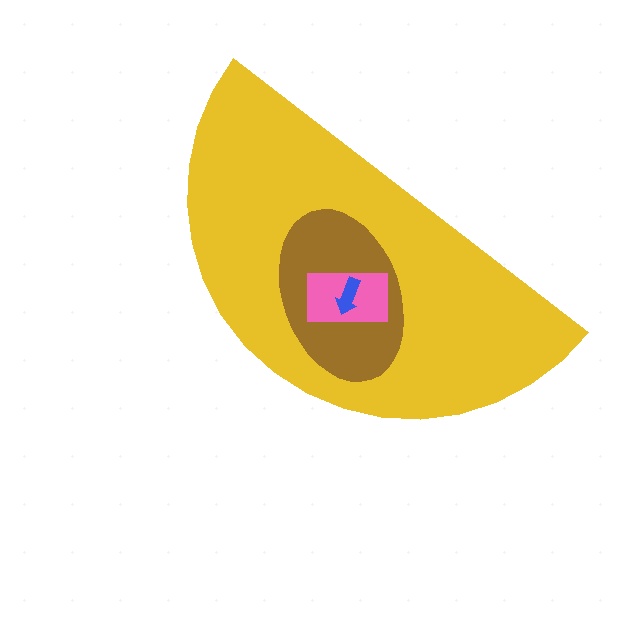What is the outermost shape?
The yellow semicircle.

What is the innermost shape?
The blue arrow.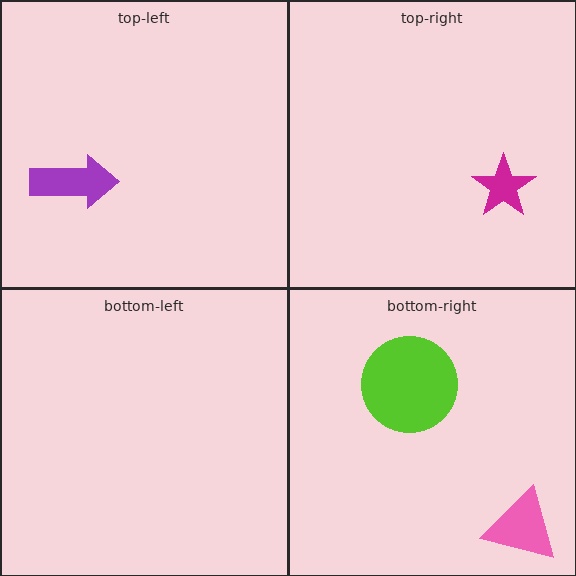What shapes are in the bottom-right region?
The lime circle, the pink triangle.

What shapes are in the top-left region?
The purple arrow.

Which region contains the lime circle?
The bottom-right region.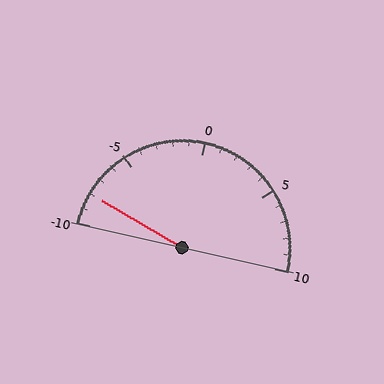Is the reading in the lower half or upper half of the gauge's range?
The reading is in the lower half of the range (-10 to 10).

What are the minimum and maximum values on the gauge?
The gauge ranges from -10 to 10.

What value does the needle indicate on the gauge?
The needle indicates approximately -8.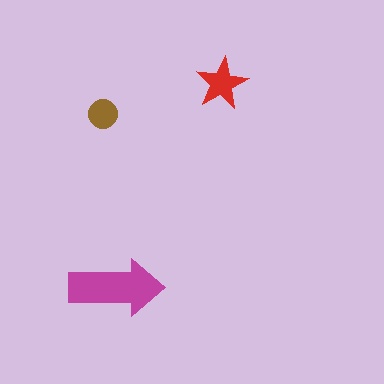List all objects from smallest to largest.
The brown circle, the red star, the magenta arrow.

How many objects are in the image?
There are 3 objects in the image.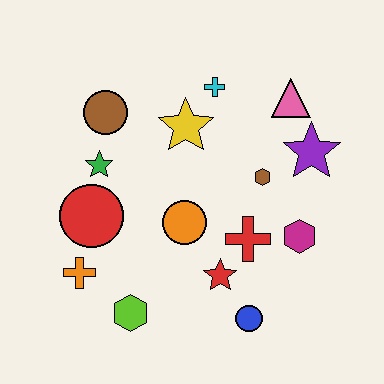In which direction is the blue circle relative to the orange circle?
The blue circle is below the orange circle.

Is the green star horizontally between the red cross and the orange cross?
Yes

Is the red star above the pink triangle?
No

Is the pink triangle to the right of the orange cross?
Yes